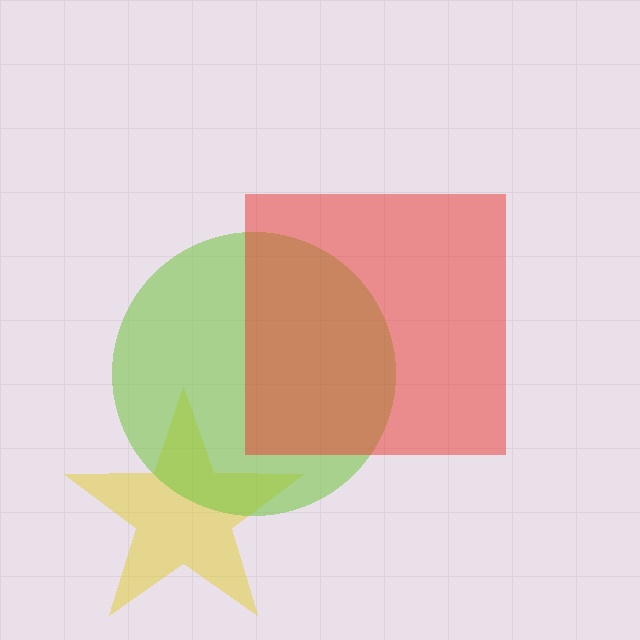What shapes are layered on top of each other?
The layered shapes are: a yellow star, a lime circle, a red square.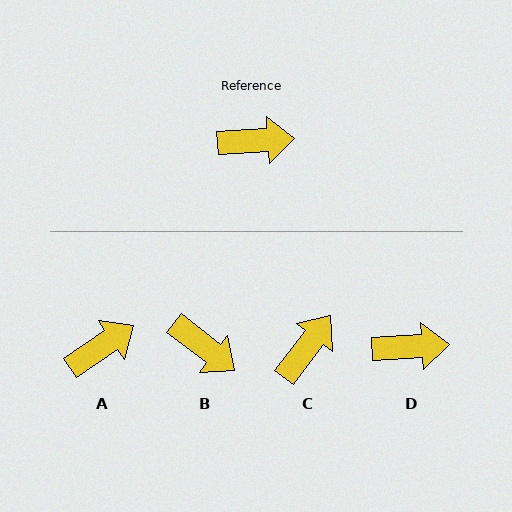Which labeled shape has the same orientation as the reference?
D.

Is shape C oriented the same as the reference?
No, it is off by about 49 degrees.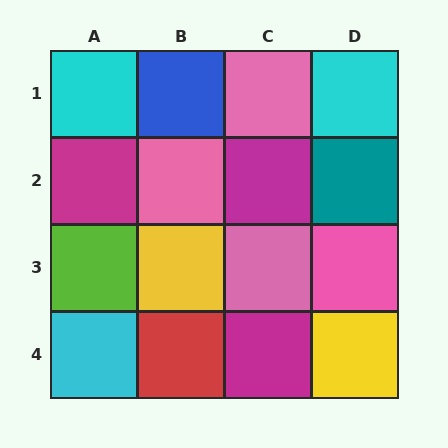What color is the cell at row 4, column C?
Magenta.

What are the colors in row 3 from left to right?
Lime, yellow, pink, pink.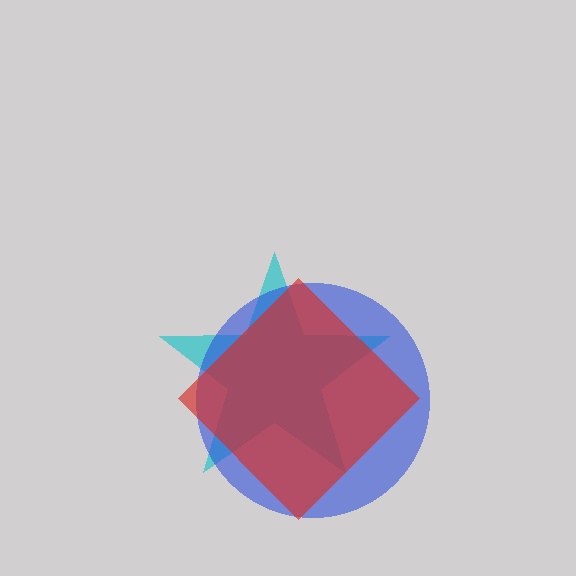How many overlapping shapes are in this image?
There are 3 overlapping shapes in the image.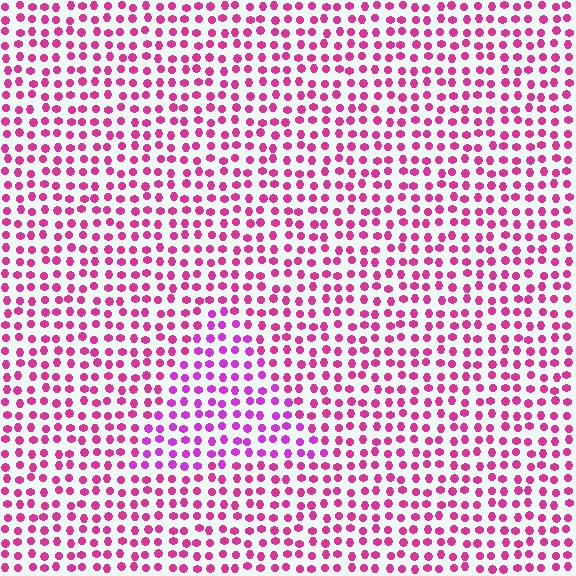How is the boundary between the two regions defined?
The boundary is defined purely by a slight shift in hue (about 26 degrees). Spacing, size, and orientation are identical on both sides.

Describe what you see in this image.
The image is filled with small magenta elements in a uniform arrangement. A triangle-shaped region is visible where the elements are tinted to a slightly different hue, forming a subtle color boundary.